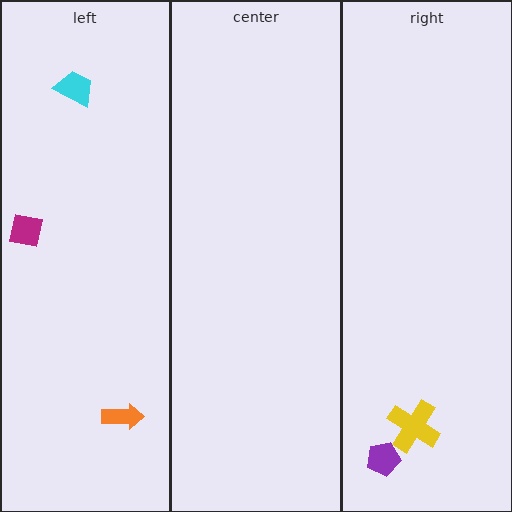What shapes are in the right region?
The purple pentagon, the yellow cross.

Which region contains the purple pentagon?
The right region.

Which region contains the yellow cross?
The right region.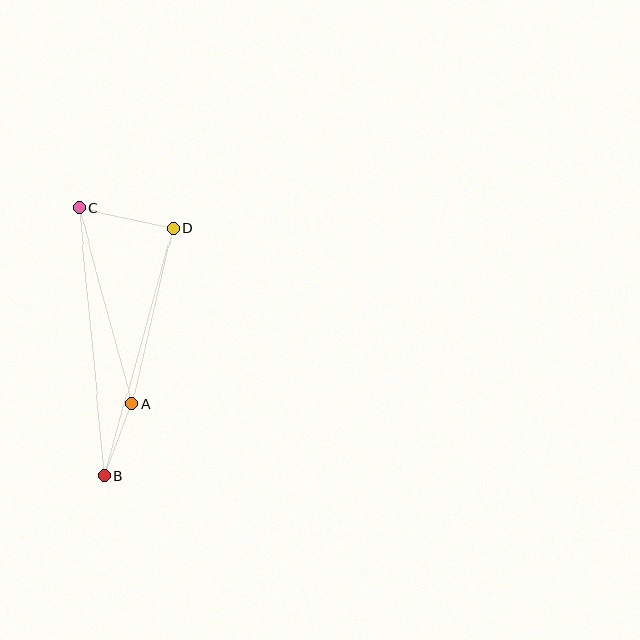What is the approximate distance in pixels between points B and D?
The distance between B and D is approximately 256 pixels.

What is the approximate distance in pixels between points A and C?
The distance between A and C is approximately 203 pixels.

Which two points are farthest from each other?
Points B and C are farthest from each other.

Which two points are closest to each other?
Points A and B are closest to each other.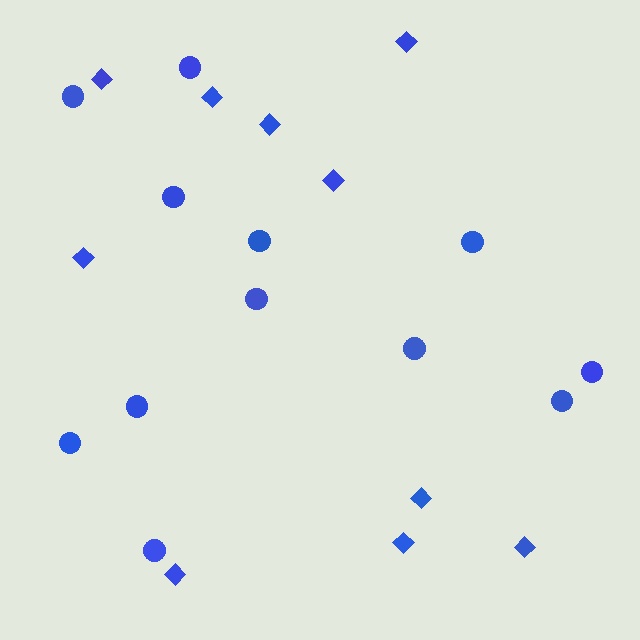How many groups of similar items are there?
There are 2 groups: one group of circles (12) and one group of diamonds (10).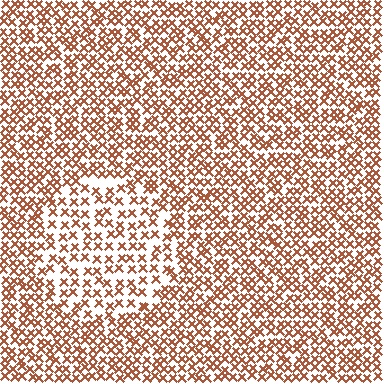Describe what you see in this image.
The image contains small brown elements arranged at two different densities. A circle-shaped region is visible where the elements are less densely packed than the surrounding area.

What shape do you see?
I see a circle.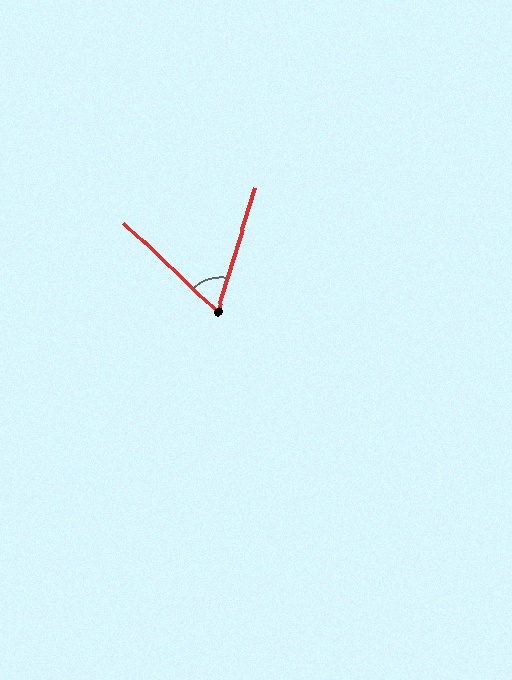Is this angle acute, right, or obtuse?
It is acute.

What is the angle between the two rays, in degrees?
Approximately 64 degrees.